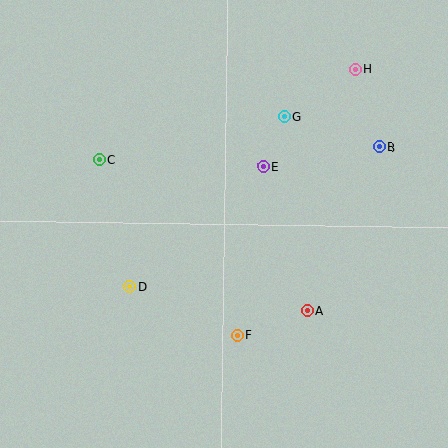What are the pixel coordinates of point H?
Point H is at (355, 69).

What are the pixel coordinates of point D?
Point D is at (130, 286).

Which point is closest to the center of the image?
Point E at (263, 166) is closest to the center.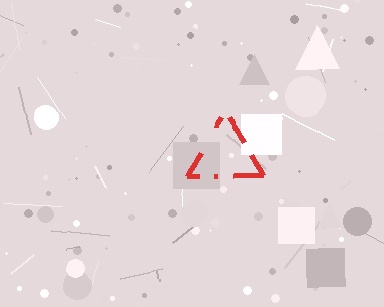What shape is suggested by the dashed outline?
The dashed outline suggests a triangle.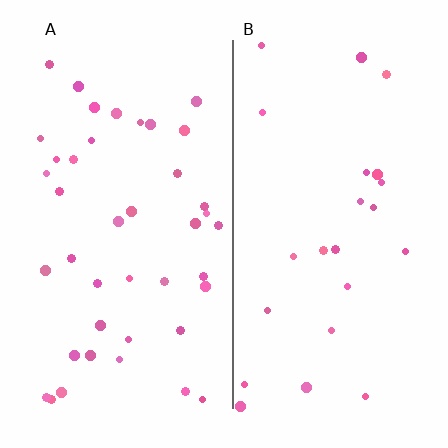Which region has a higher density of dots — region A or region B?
A (the left).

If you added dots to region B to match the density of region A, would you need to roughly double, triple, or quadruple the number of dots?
Approximately double.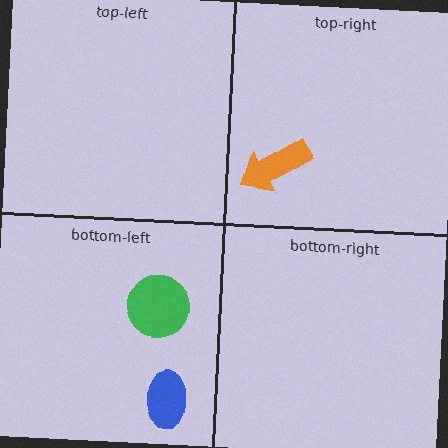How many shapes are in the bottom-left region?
2.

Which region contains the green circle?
The bottom-left region.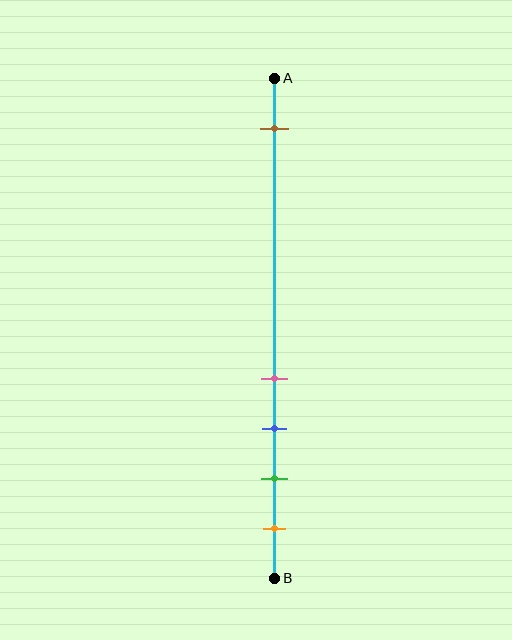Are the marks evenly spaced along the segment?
No, the marks are not evenly spaced.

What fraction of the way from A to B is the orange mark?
The orange mark is approximately 90% (0.9) of the way from A to B.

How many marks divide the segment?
There are 5 marks dividing the segment.